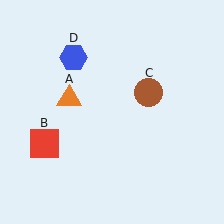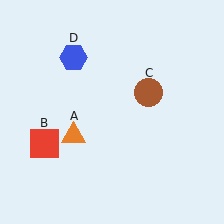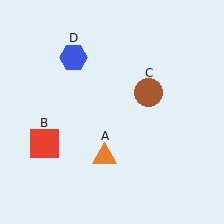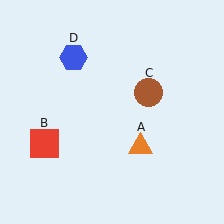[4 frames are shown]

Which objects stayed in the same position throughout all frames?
Red square (object B) and brown circle (object C) and blue hexagon (object D) remained stationary.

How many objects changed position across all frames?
1 object changed position: orange triangle (object A).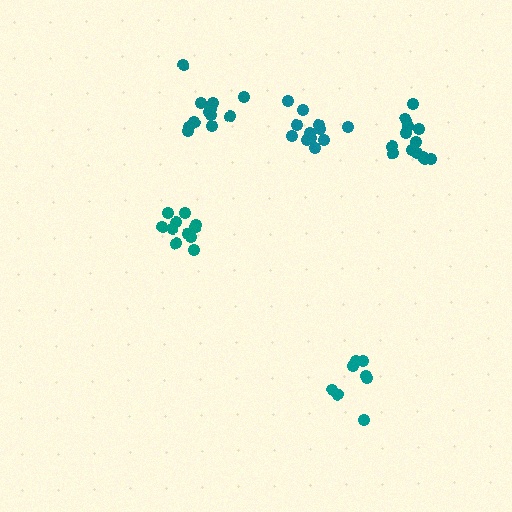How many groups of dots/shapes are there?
There are 5 groups.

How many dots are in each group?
Group 1: 12 dots, Group 2: 8 dots, Group 3: 12 dots, Group 4: 11 dots, Group 5: 13 dots (56 total).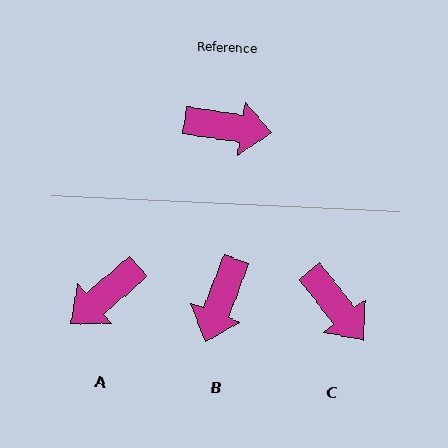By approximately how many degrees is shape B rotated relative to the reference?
Approximately 103 degrees clockwise.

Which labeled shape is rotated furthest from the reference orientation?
A, about 131 degrees away.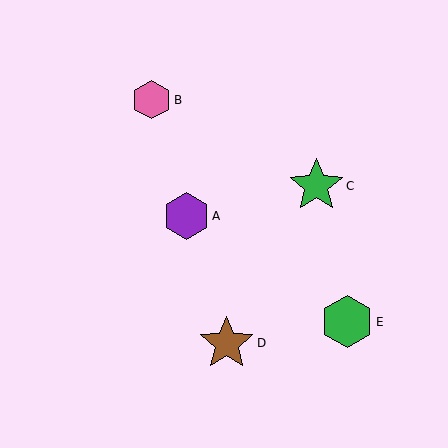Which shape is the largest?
The brown star (labeled D) is the largest.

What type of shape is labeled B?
Shape B is a pink hexagon.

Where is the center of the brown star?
The center of the brown star is at (227, 343).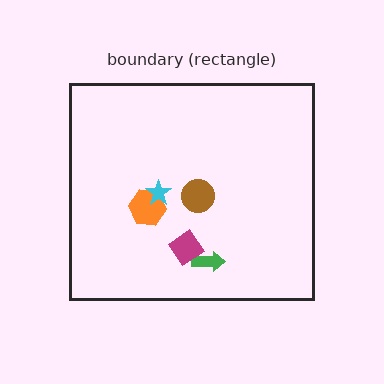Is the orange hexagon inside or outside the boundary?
Inside.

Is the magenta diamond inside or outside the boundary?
Inside.